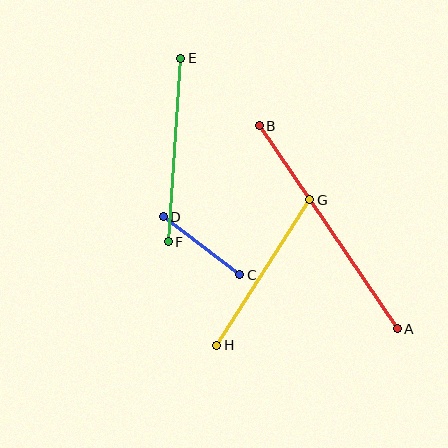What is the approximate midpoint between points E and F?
The midpoint is at approximately (174, 150) pixels.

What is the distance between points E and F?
The distance is approximately 184 pixels.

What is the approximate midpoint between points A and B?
The midpoint is at approximately (328, 227) pixels.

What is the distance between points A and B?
The distance is approximately 245 pixels.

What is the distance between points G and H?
The distance is approximately 173 pixels.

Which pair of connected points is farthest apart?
Points A and B are farthest apart.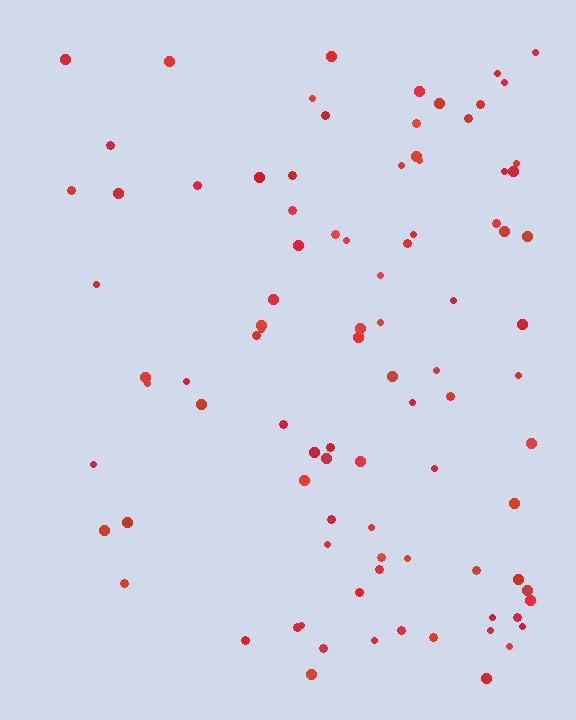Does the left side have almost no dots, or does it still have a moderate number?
Still a moderate number, just noticeably fewer than the right.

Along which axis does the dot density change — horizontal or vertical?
Horizontal.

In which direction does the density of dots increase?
From left to right, with the right side densest.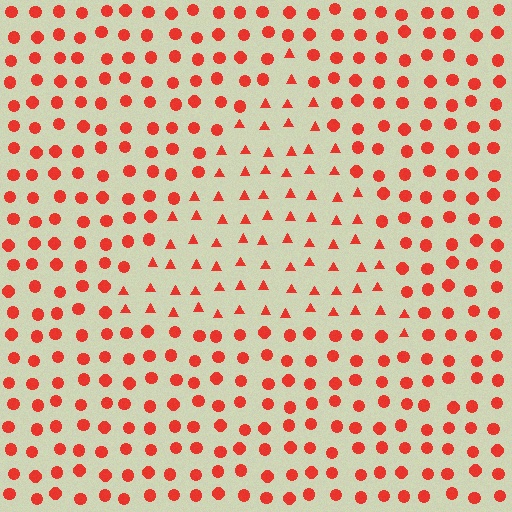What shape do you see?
I see a triangle.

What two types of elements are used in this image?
The image uses triangles inside the triangle region and circles outside it.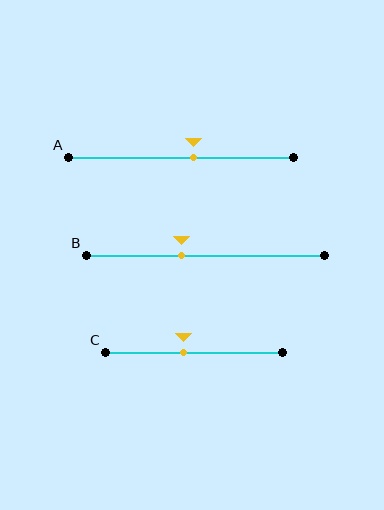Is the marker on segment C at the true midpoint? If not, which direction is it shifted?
No, the marker on segment C is shifted to the left by about 6% of the segment length.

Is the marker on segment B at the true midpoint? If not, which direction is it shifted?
No, the marker on segment B is shifted to the left by about 10% of the segment length.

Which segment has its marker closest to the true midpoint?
Segment A has its marker closest to the true midpoint.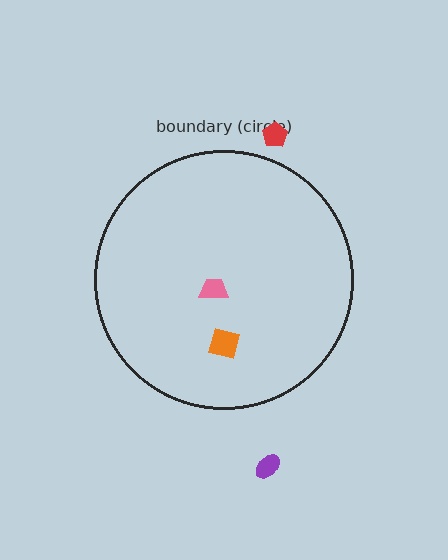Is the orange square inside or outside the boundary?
Inside.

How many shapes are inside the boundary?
2 inside, 2 outside.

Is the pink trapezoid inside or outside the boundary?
Inside.